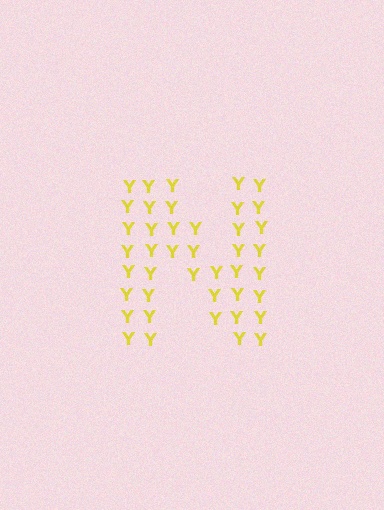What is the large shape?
The large shape is the letter N.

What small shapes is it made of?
It is made of small letter Y's.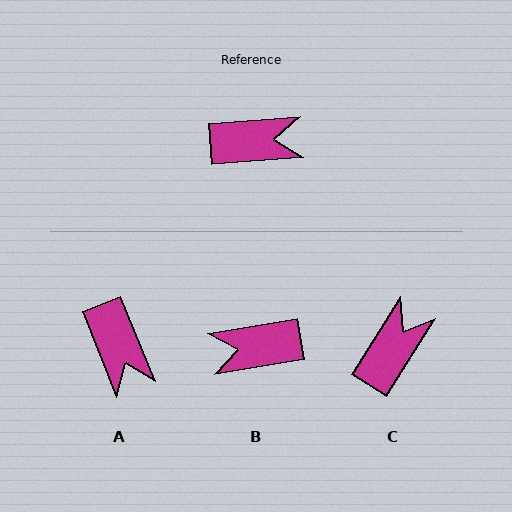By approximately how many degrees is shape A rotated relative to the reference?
Approximately 72 degrees clockwise.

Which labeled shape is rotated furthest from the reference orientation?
B, about 175 degrees away.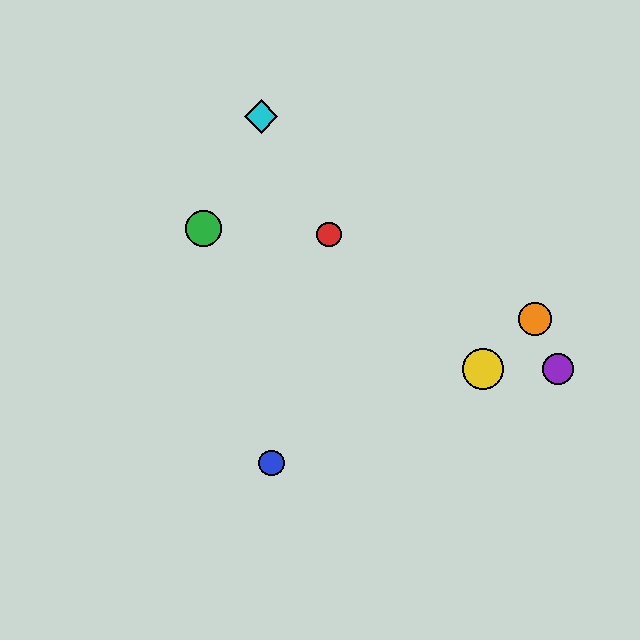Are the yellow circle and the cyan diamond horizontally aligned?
No, the yellow circle is at y≈369 and the cyan diamond is at y≈117.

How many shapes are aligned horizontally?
2 shapes (the yellow circle, the purple circle) are aligned horizontally.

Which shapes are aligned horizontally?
The yellow circle, the purple circle are aligned horizontally.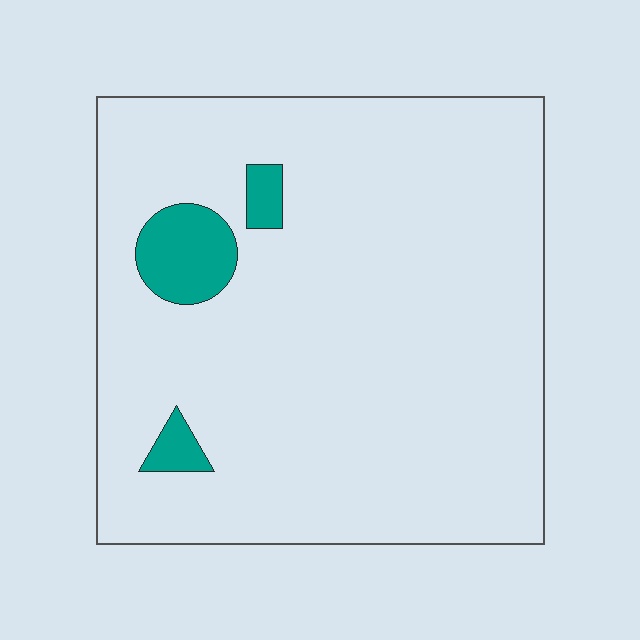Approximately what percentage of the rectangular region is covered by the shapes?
Approximately 5%.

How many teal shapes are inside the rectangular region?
3.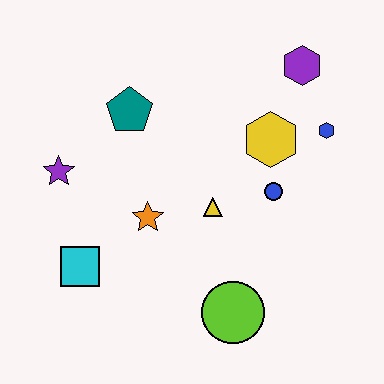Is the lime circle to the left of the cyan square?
No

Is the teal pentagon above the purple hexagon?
No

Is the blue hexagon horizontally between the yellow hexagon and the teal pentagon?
No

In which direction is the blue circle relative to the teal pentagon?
The blue circle is to the right of the teal pentagon.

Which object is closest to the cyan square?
The orange star is closest to the cyan square.